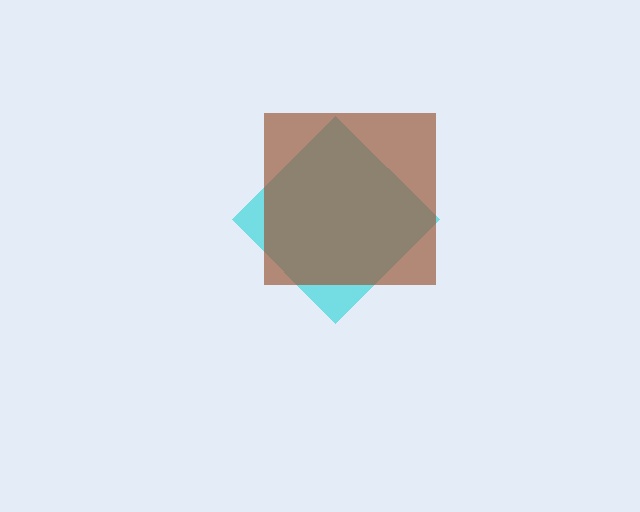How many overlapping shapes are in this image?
There are 2 overlapping shapes in the image.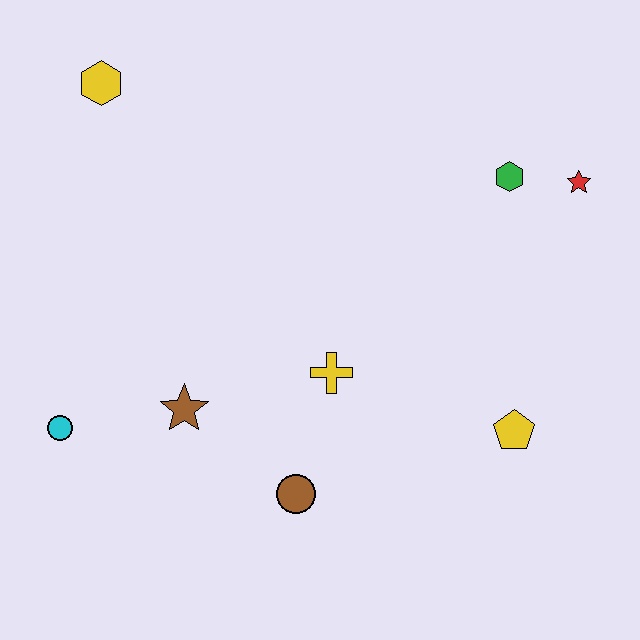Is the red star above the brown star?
Yes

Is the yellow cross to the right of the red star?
No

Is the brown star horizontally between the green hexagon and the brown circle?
No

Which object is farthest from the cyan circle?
The red star is farthest from the cyan circle.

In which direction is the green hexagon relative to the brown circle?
The green hexagon is above the brown circle.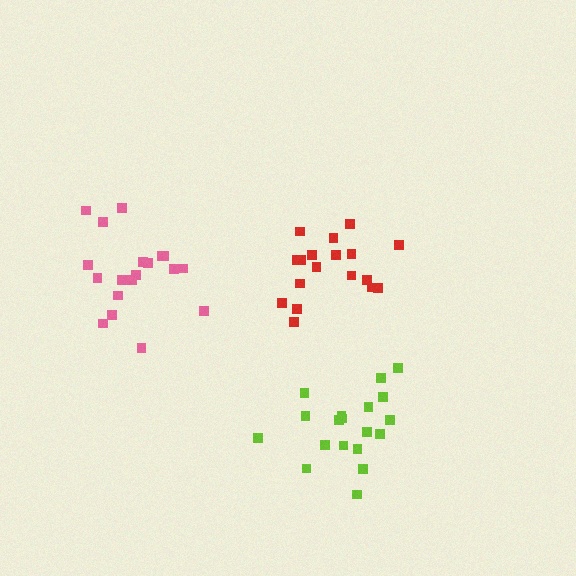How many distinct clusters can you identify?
There are 3 distinct clusters.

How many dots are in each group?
Group 1: 19 dots, Group 2: 18 dots, Group 3: 19 dots (56 total).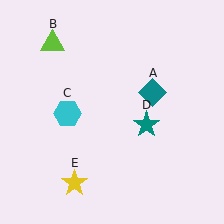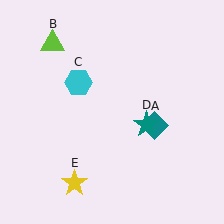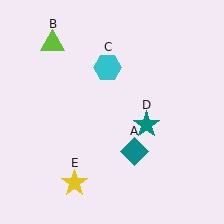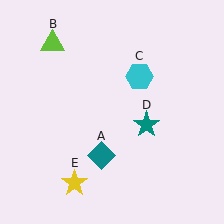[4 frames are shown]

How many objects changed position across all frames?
2 objects changed position: teal diamond (object A), cyan hexagon (object C).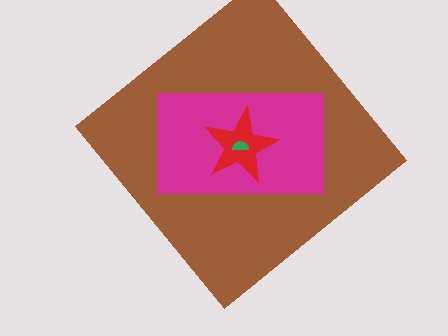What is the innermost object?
The green semicircle.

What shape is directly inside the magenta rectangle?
The red star.